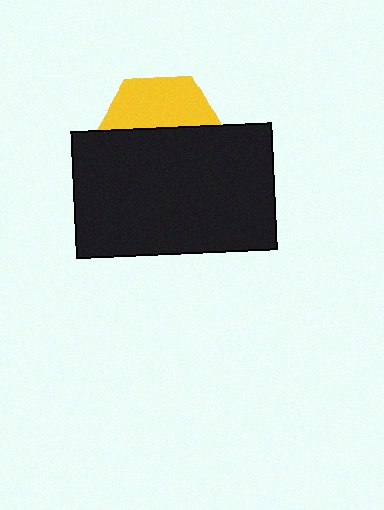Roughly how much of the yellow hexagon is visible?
A small part of it is visible (roughly 40%).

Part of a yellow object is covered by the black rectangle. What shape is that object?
It is a hexagon.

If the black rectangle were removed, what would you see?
You would see the complete yellow hexagon.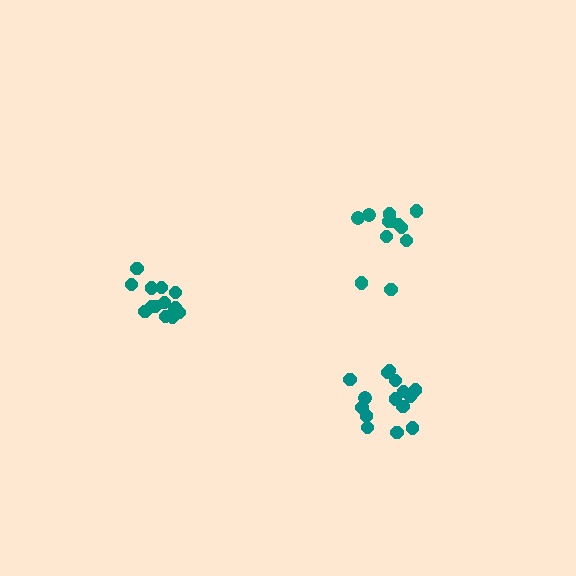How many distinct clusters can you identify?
There are 3 distinct clusters.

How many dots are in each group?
Group 1: 14 dots, Group 2: 12 dots, Group 3: 15 dots (41 total).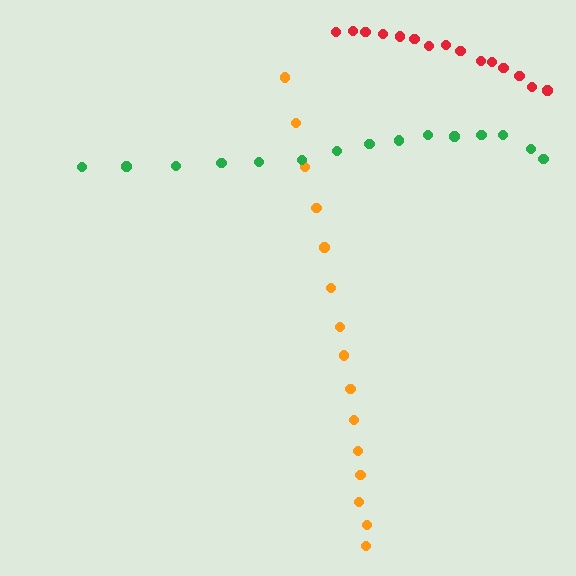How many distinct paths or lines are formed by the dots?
There are 3 distinct paths.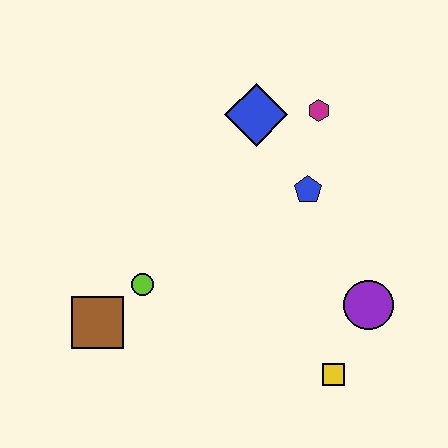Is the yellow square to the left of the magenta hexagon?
No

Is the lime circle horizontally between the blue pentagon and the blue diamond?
No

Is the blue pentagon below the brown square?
No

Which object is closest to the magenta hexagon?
The blue diamond is closest to the magenta hexagon.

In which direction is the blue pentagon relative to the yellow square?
The blue pentagon is above the yellow square.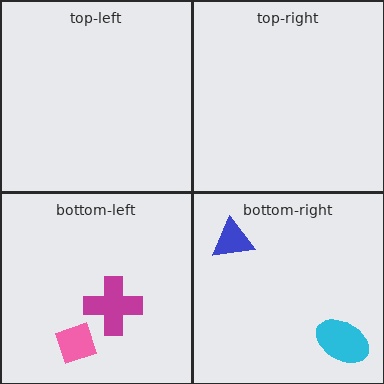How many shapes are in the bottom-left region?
2.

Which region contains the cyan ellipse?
The bottom-right region.